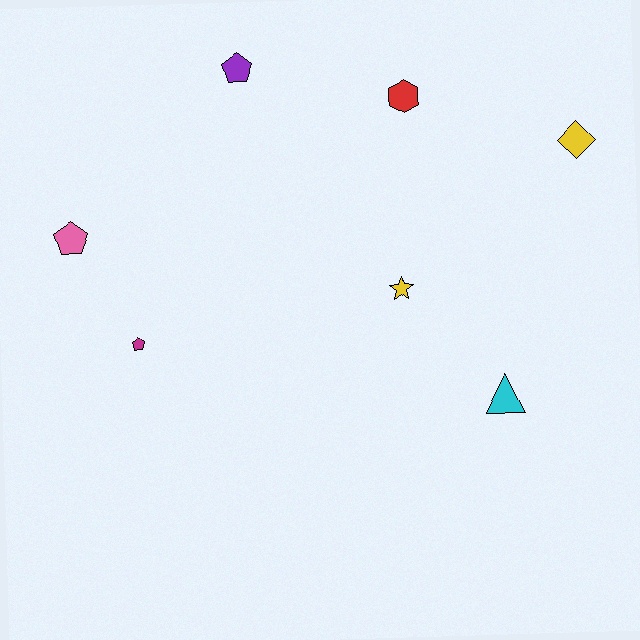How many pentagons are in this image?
There are 3 pentagons.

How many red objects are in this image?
There is 1 red object.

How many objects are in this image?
There are 7 objects.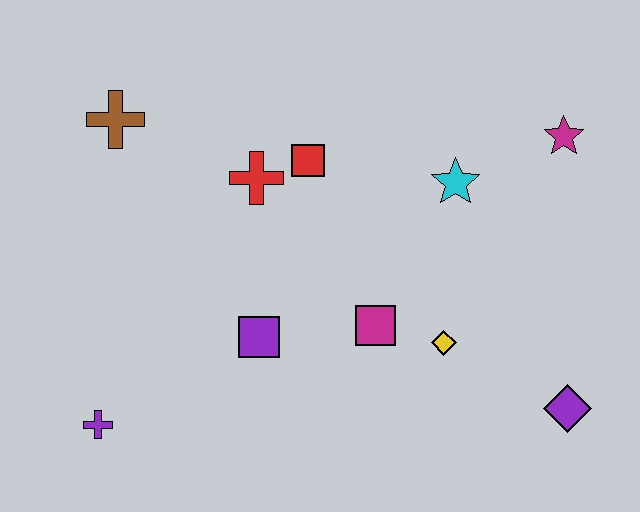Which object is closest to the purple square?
The magenta square is closest to the purple square.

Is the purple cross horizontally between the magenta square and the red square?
No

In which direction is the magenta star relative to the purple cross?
The magenta star is to the right of the purple cross.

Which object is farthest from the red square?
The purple diamond is farthest from the red square.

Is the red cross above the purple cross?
Yes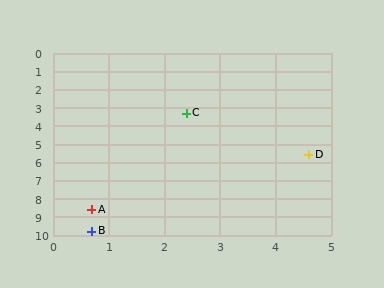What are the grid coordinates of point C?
Point C is at approximately (2.4, 3.3).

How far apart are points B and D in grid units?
Points B and D are about 5.7 grid units apart.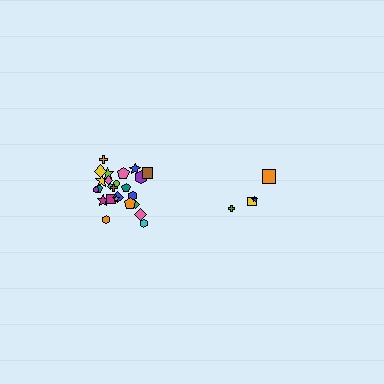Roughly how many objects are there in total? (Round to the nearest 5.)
Roughly 30 objects in total.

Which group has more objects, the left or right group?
The left group.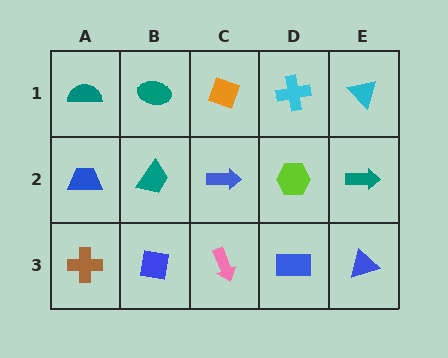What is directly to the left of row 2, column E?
A lime hexagon.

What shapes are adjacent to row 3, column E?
A teal arrow (row 2, column E), a blue rectangle (row 3, column D).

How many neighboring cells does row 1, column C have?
3.